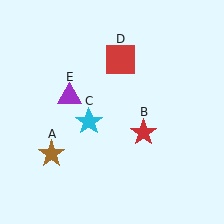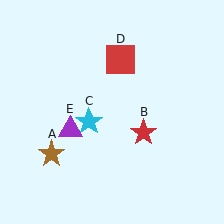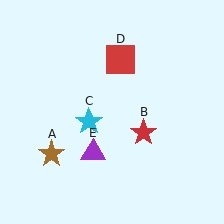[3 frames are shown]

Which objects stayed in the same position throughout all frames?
Brown star (object A) and red star (object B) and cyan star (object C) and red square (object D) remained stationary.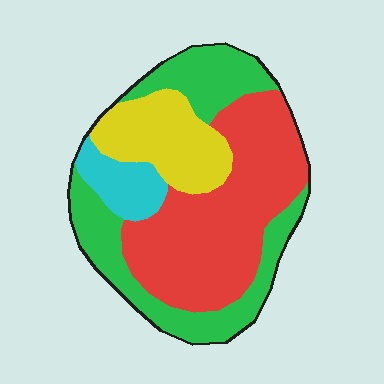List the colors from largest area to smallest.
From largest to smallest: red, green, yellow, cyan.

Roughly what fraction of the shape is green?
Green covers around 30% of the shape.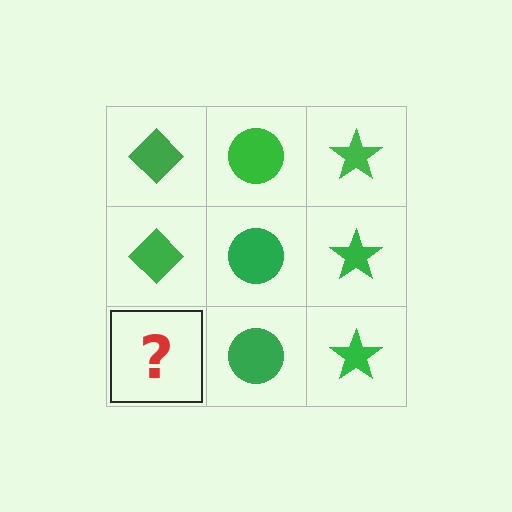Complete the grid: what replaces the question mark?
The question mark should be replaced with a green diamond.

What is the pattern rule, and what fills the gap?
The rule is that each column has a consistent shape. The gap should be filled with a green diamond.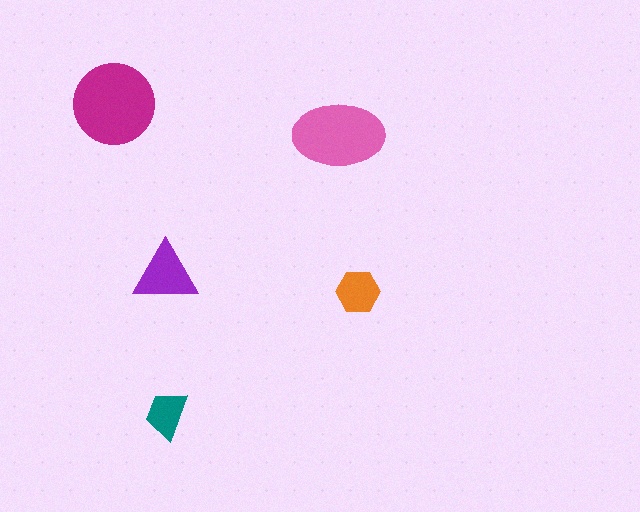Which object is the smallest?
The teal trapezoid.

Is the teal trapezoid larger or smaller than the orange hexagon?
Smaller.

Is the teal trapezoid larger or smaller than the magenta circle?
Smaller.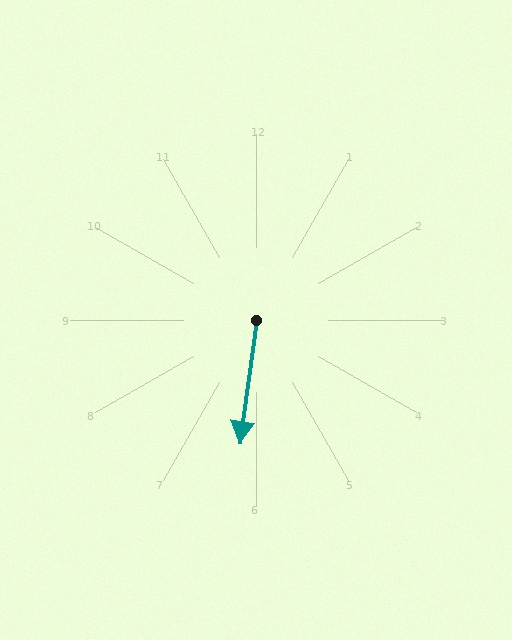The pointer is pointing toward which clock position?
Roughly 6 o'clock.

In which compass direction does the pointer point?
South.